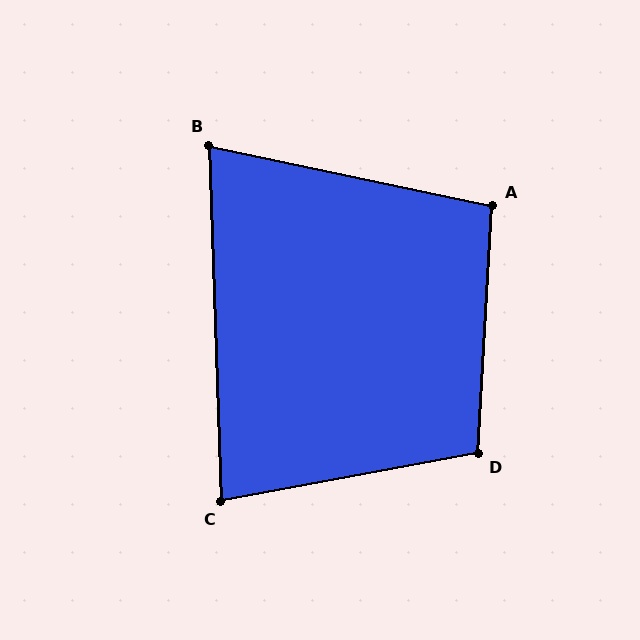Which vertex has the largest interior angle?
D, at approximately 104 degrees.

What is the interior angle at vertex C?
Approximately 81 degrees (acute).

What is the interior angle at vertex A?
Approximately 99 degrees (obtuse).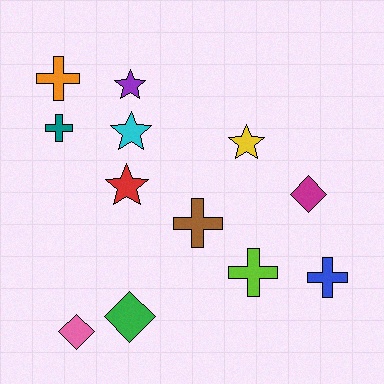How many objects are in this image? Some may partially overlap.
There are 12 objects.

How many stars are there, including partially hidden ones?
There are 4 stars.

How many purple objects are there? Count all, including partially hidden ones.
There is 1 purple object.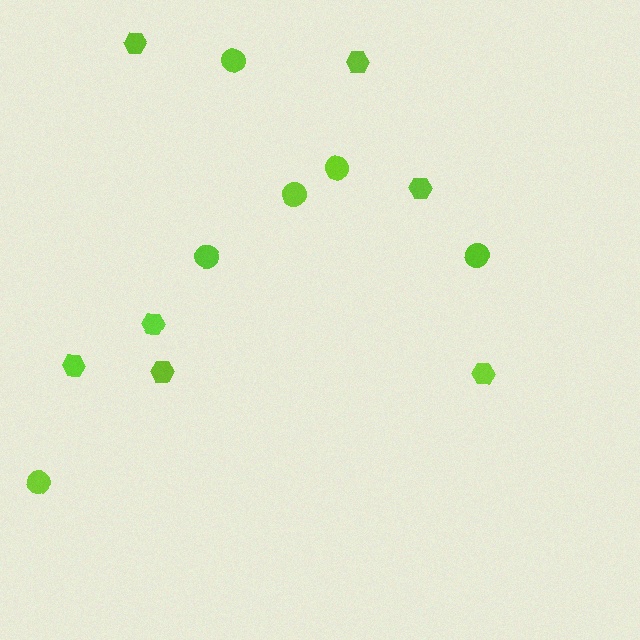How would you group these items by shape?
There are 2 groups: one group of circles (6) and one group of hexagons (7).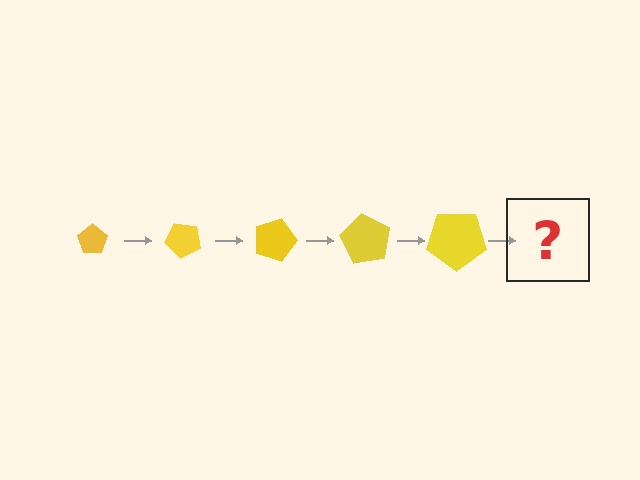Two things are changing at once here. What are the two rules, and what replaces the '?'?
The two rules are that the pentagon grows larger each step and it rotates 45 degrees each step. The '?' should be a pentagon, larger than the previous one and rotated 225 degrees from the start.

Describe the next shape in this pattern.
It should be a pentagon, larger than the previous one and rotated 225 degrees from the start.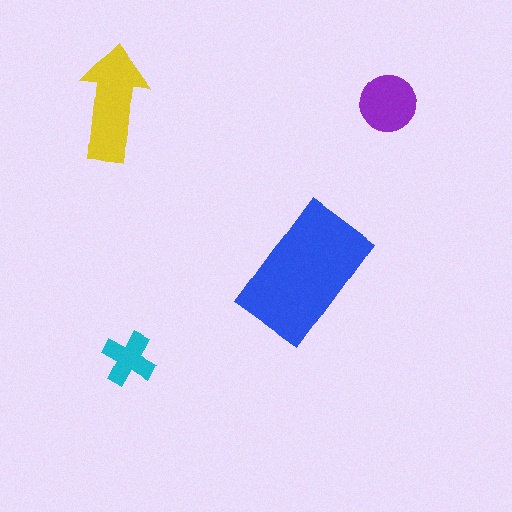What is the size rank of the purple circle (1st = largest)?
3rd.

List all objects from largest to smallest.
The blue rectangle, the yellow arrow, the purple circle, the cyan cross.